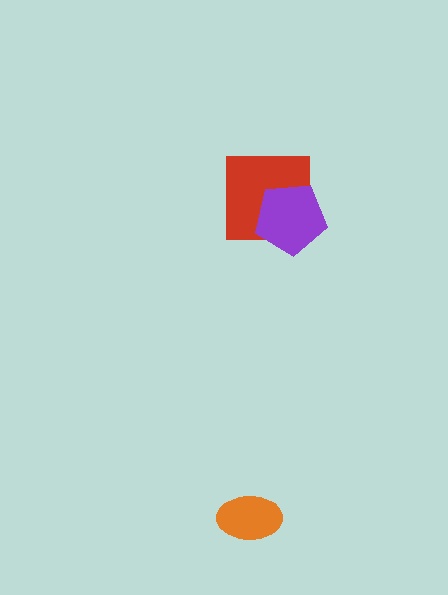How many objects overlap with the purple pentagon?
1 object overlaps with the purple pentagon.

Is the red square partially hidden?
Yes, it is partially covered by another shape.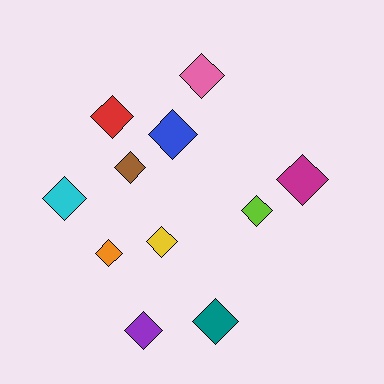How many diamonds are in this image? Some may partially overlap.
There are 11 diamonds.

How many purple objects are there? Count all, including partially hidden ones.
There is 1 purple object.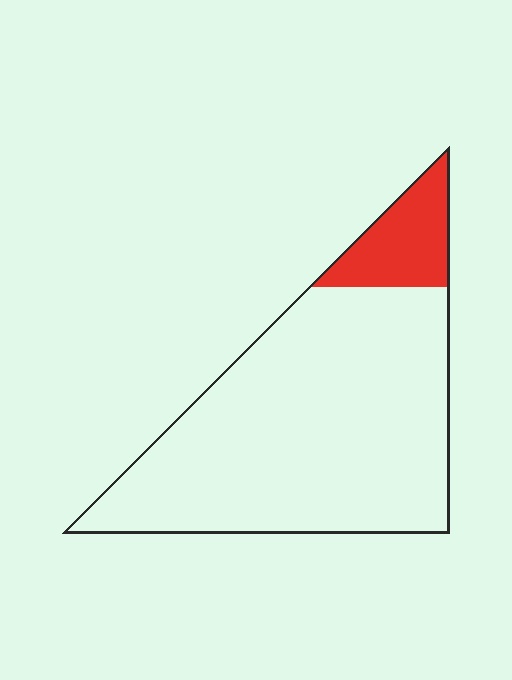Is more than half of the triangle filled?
No.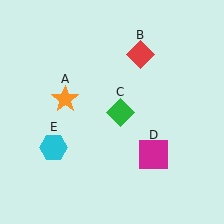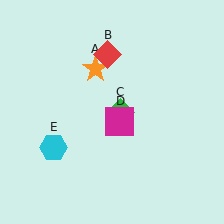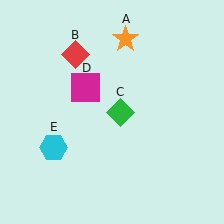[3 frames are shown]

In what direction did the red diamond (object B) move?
The red diamond (object B) moved left.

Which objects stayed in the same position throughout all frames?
Green diamond (object C) and cyan hexagon (object E) remained stationary.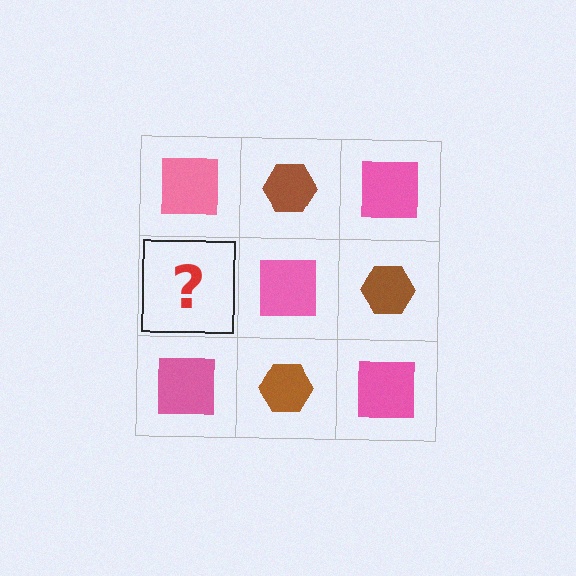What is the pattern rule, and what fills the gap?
The rule is that it alternates pink square and brown hexagon in a checkerboard pattern. The gap should be filled with a brown hexagon.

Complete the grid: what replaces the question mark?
The question mark should be replaced with a brown hexagon.